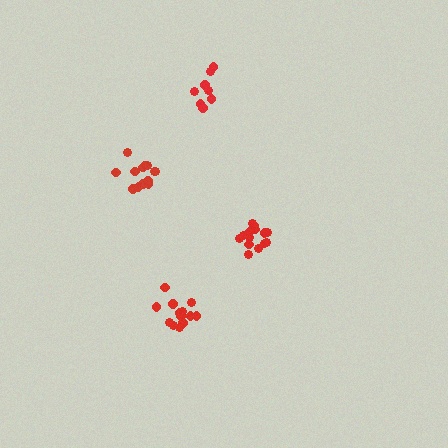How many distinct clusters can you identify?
There are 4 distinct clusters.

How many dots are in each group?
Group 1: 15 dots, Group 2: 13 dots, Group 3: 10 dots, Group 4: 13 dots (51 total).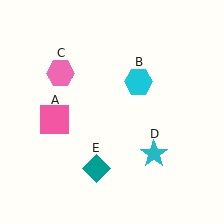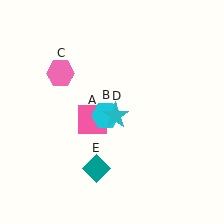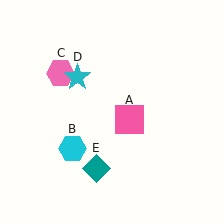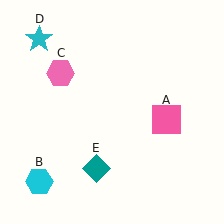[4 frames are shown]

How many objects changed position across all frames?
3 objects changed position: pink square (object A), cyan hexagon (object B), cyan star (object D).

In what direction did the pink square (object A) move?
The pink square (object A) moved right.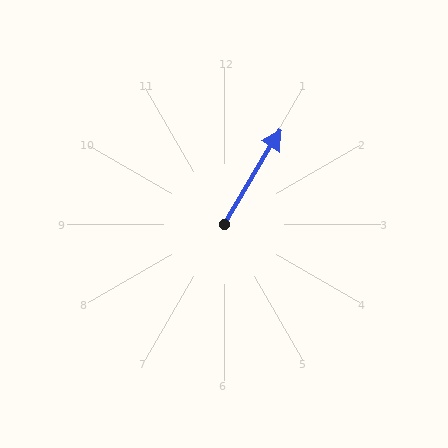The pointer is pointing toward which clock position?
Roughly 1 o'clock.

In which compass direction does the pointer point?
Northeast.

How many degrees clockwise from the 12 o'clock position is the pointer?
Approximately 31 degrees.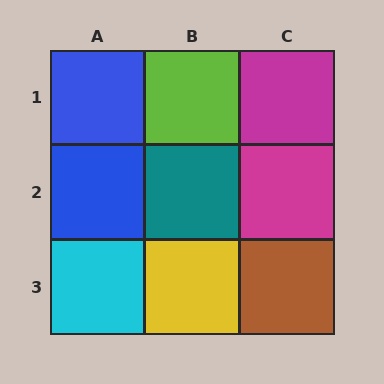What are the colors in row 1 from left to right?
Blue, lime, magenta.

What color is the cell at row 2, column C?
Magenta.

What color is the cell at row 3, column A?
Cyan.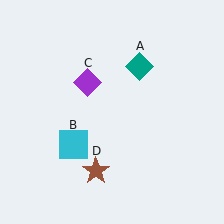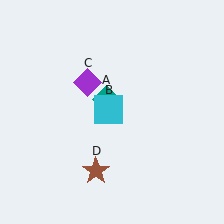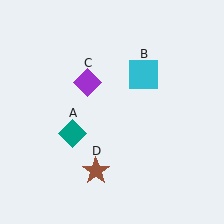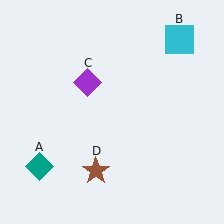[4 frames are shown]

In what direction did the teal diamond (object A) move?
The teal diamond (object A) moved down and to the left.